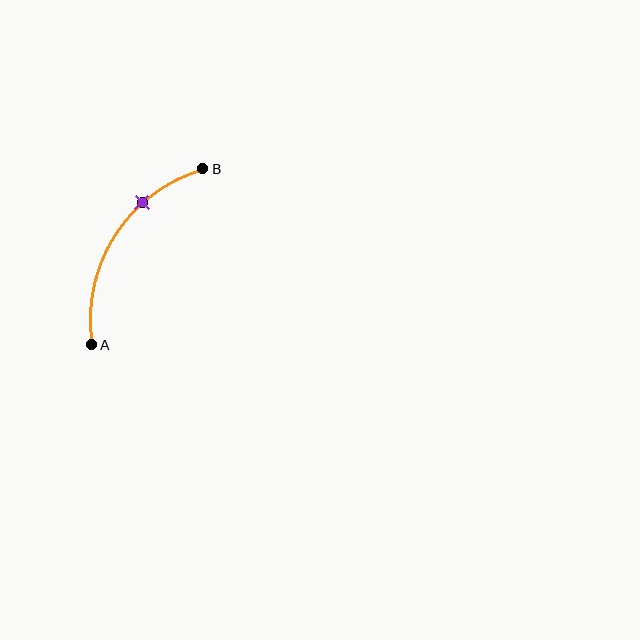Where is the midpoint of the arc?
The arc midpoint is the point on the curve farthest from the straight line joining A and B. It sits to the left of that line.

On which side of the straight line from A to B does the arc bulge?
The arc bulges to the left of the straight line connecting A and B.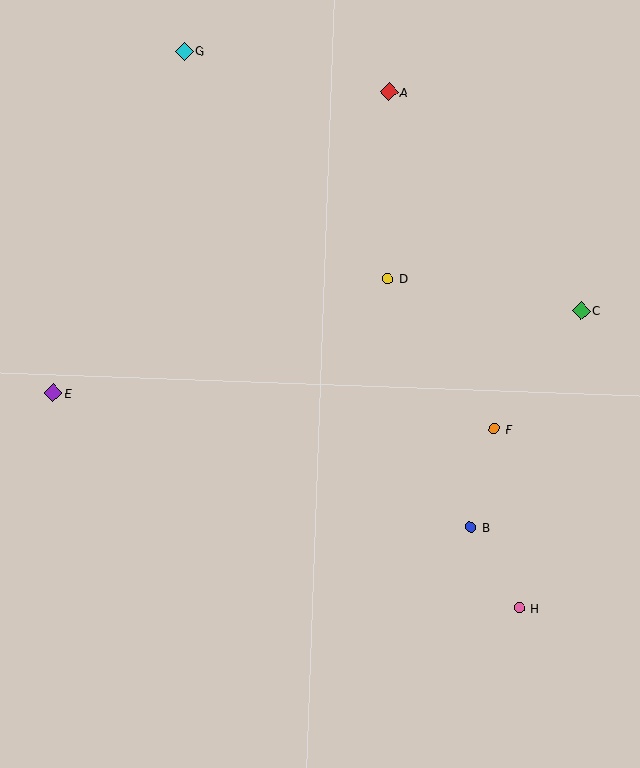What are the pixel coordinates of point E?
Point E is at (53, 393).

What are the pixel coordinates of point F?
Point F is at (494, 429).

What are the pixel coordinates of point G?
Point G is at (184, 51).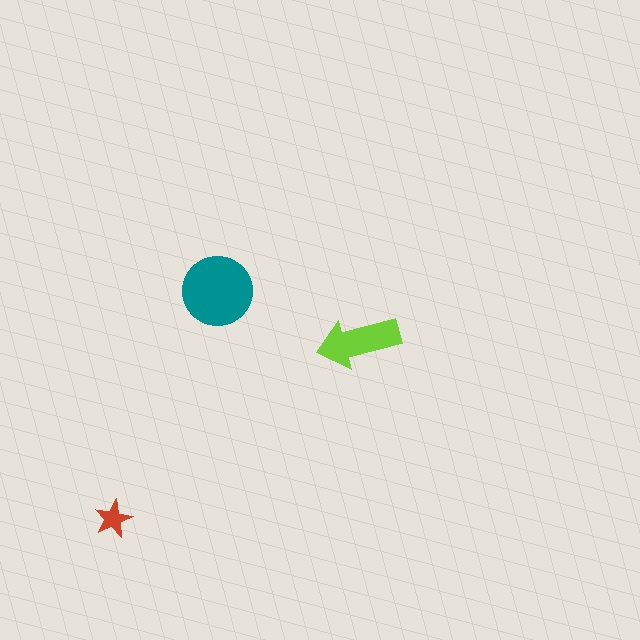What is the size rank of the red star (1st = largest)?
3rd.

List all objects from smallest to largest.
The red star, the lime arrow, the teal circle.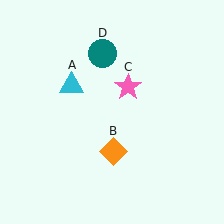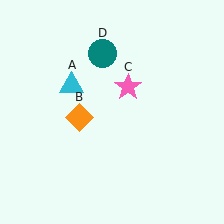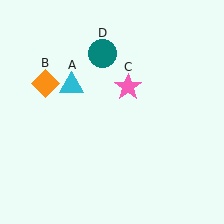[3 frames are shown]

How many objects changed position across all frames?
1 object changed position: orange diamond (object B).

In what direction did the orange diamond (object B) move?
The orange diamond (object B) moved up and to the left.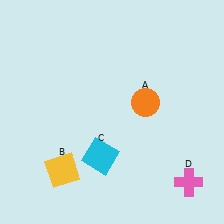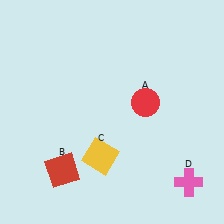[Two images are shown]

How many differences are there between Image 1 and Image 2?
There are 3 differences between the two images.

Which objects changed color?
A changed from orange to red. B changed from yellow to red. C changed from cyan to yellow.